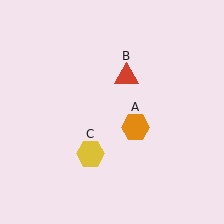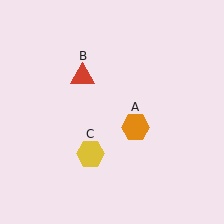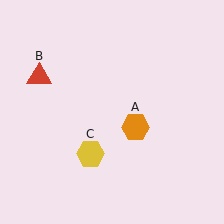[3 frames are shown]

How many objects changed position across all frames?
1 object changed position: red triangle (object B).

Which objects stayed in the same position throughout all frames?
Orange hexagon (object A) and yellow hexagon (object C) remained stationary.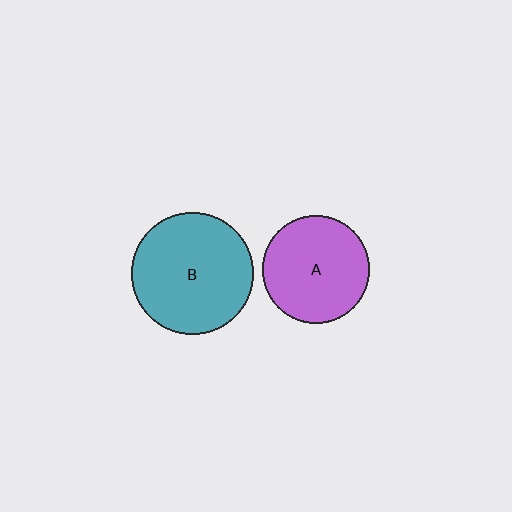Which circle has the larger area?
Circle B (teal).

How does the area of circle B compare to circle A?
Approximately 1.3 times.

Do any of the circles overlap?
No, none of the circles overlap.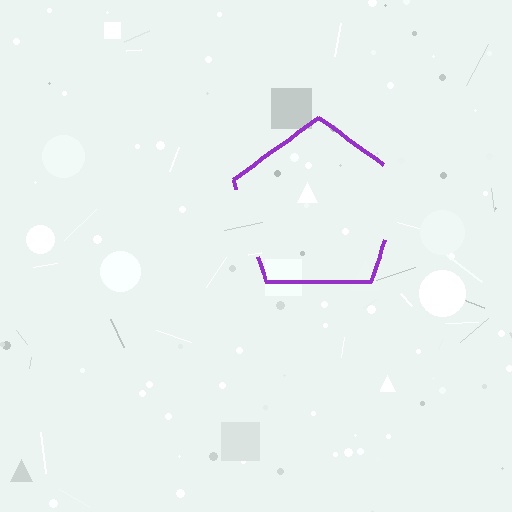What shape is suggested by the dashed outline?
The dashed outline suggests a pentagon.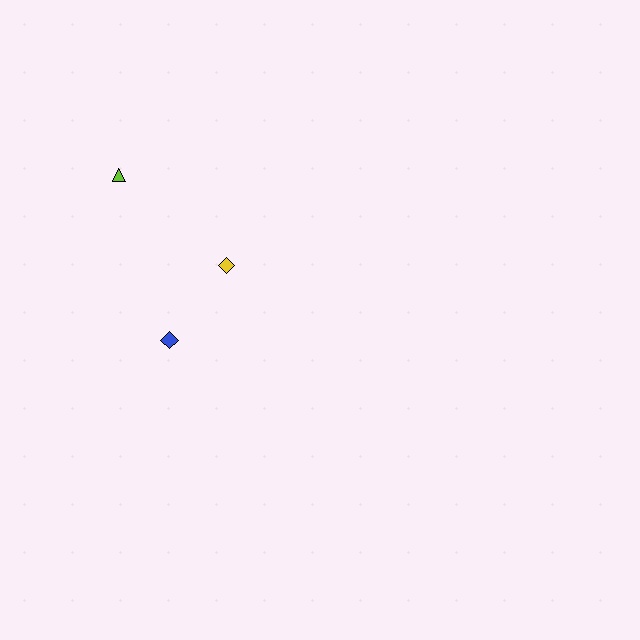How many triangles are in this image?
There is 1 triangle.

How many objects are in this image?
There are 3 objects.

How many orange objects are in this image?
There are no orange objects.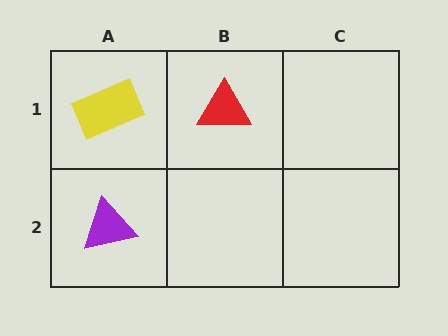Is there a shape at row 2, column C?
No, that cell is empty.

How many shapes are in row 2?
1 shape.